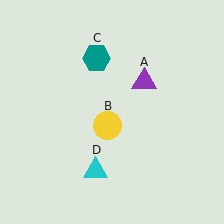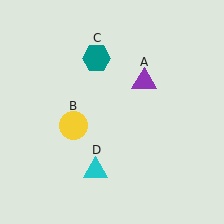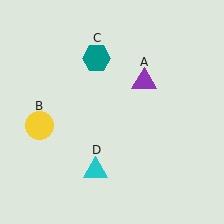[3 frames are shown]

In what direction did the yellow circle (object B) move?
The yellow circle (object B) moved left.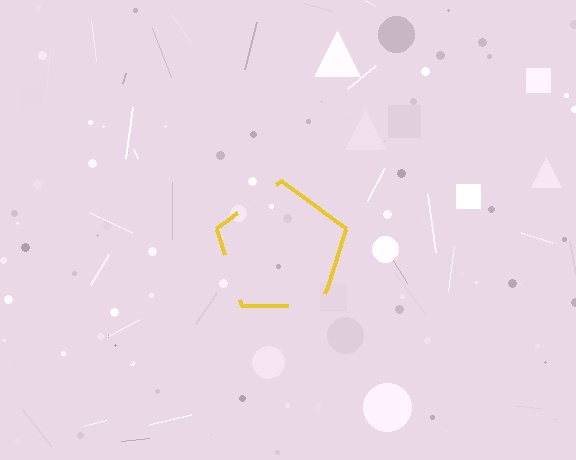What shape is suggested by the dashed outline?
The dashed outline suggests a pentagon.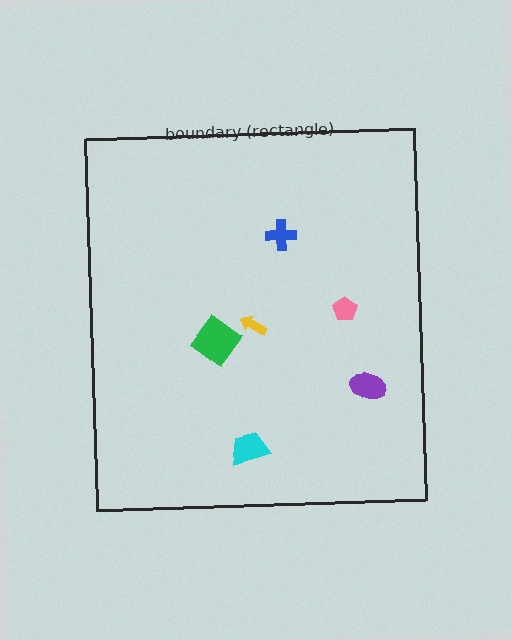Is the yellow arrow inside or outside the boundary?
Inside.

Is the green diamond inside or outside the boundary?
Inside.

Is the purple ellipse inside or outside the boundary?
Inside.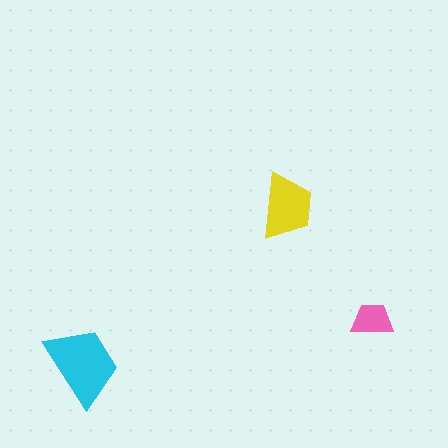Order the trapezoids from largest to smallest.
the cyan one, the yellow one, the pink one.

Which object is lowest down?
The cyan trapezoid is bottommost.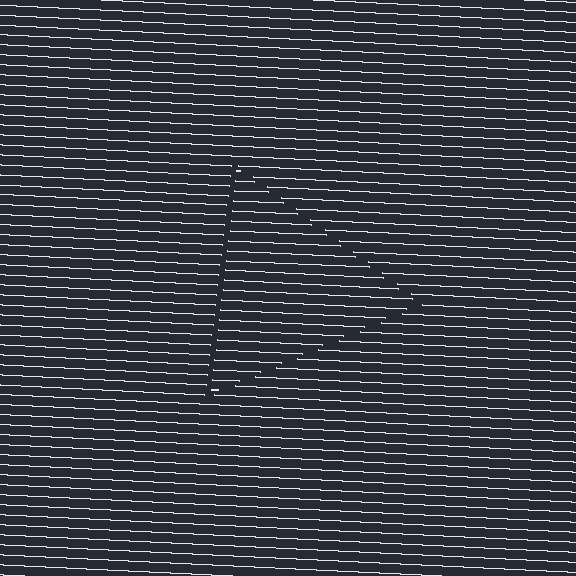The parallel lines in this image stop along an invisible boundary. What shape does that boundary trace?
An illusory triangle. The interior of the shape contains the same grating, shifted by half a period — the contour is defined by the phase discontinuity where line-ends from the inner and outer gratings abut.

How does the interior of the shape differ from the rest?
The interior of the shape contains the same grating, shifted by half a period — the contour is defined by the phase discontinuity where line-ends from the inner and outer gratings abut.